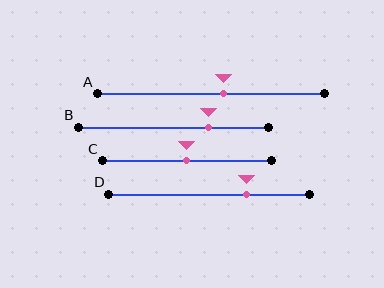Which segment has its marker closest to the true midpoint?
Segment C has its marker closest to the true midpoint.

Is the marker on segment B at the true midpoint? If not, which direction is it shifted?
No, the marker on segment B is shifted to the right by about 18% of the segment length.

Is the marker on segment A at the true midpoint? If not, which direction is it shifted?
No, the marker on segment A is shifted to the right by about 6% of the segment length.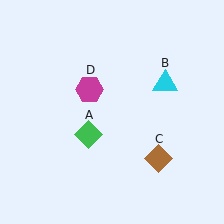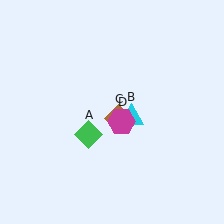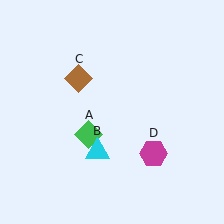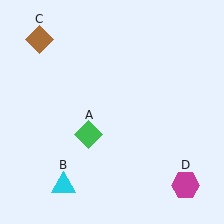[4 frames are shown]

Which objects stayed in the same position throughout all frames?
Green diamond (object A) remained stationary.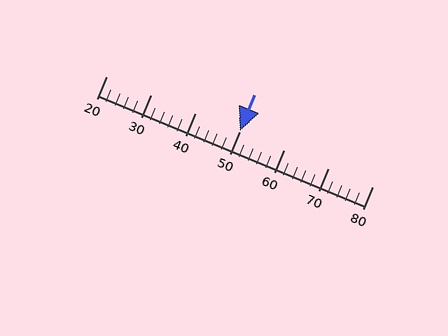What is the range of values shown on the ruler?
The ruler shows values from 20 to 80.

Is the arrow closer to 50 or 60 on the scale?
The arrow is closer to 50.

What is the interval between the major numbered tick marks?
The major tick marks are spaced 10 units apart.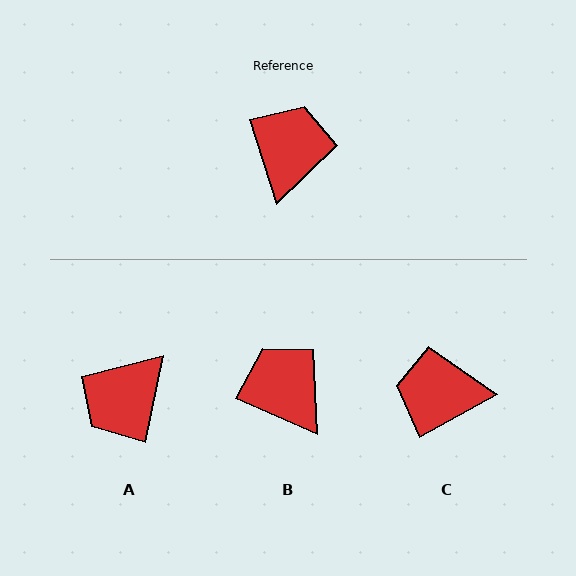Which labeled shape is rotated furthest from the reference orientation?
A, about 151 degrees away.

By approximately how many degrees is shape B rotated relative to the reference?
Approximately 49 degrees counter-clockwise.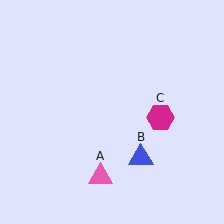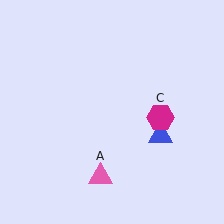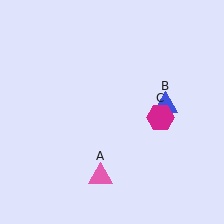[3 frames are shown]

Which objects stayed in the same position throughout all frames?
Pink triangle (object A) and magenta hexagon (object C) remained stationary.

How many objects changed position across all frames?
1 object changed position: blue triangle (object B).